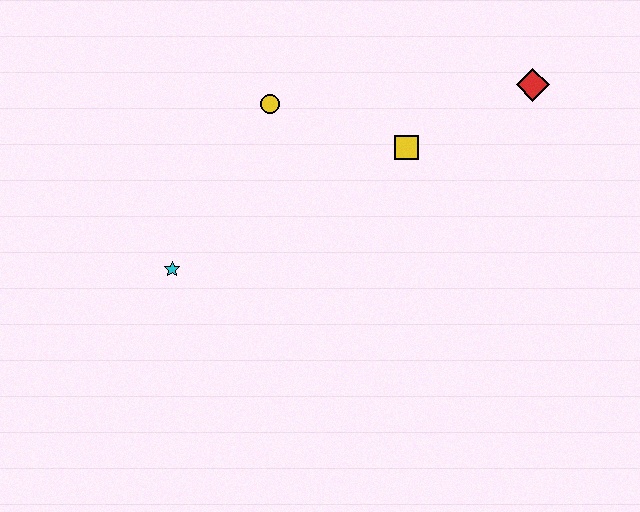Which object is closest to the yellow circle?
The yellow square is closest to the yellow circle.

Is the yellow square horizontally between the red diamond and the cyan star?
Yes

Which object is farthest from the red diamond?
The cyan star is farthest from the red diamond.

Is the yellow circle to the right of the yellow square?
No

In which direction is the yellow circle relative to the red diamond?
The yellow circle is to the left of the red diamond.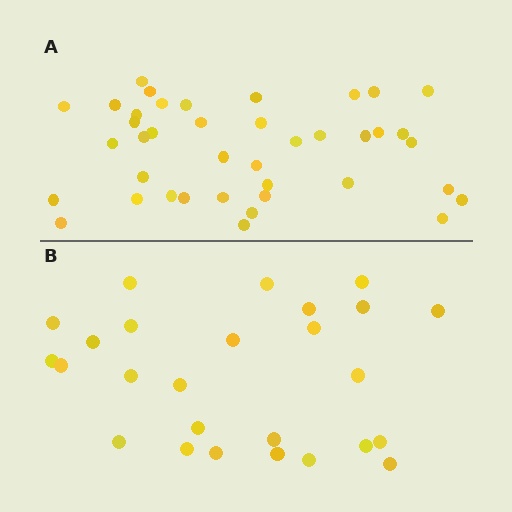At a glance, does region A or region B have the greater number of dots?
Region A (the top region) has more dots.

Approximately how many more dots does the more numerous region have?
Region A has approximately 15 more dots than region B.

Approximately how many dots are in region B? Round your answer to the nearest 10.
About 30 dots. (The exact count is 26, which rounds to 30.)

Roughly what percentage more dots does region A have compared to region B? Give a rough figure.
About 55% more.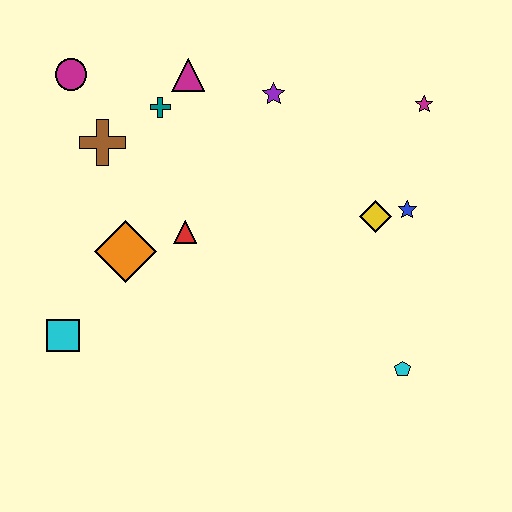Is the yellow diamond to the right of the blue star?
No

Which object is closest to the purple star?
The magenta triangle is closest to the purple star.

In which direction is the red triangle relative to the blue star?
The red triangle is to the left of the blue star.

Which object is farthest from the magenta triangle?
The cyan pentagon is farthest from the magenta triangle.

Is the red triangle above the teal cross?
No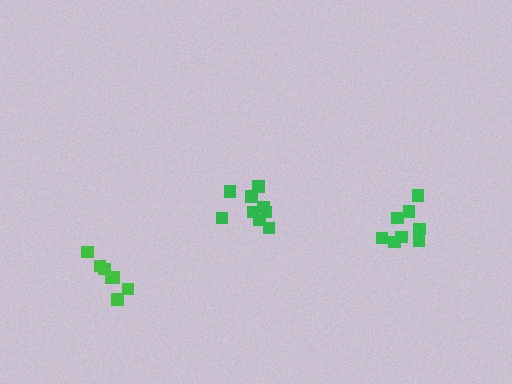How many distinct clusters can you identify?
There are 3 distinct clusters.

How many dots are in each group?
Group 1: 8 dots, Group 2: 9 dots, Group 3: 7 dots (24 total).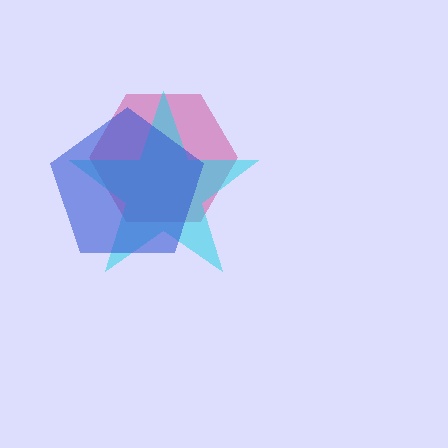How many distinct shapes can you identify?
There are 3 distinct shapes: a magenta hexagon, a cyan star, a blue pentagon.